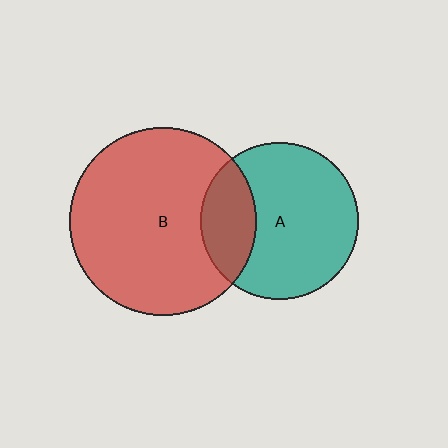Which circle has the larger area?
Circle B (red).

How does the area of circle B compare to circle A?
Approximately 1.4 times.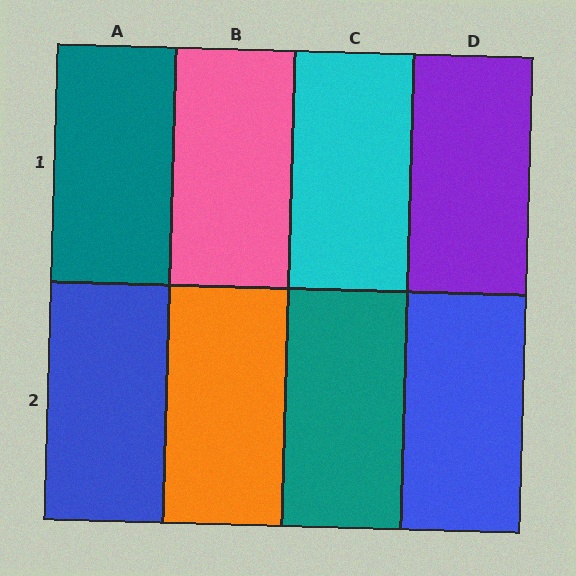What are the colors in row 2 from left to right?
Blue, orange, teal, blue.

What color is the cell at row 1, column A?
Teal.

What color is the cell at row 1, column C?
Cyan.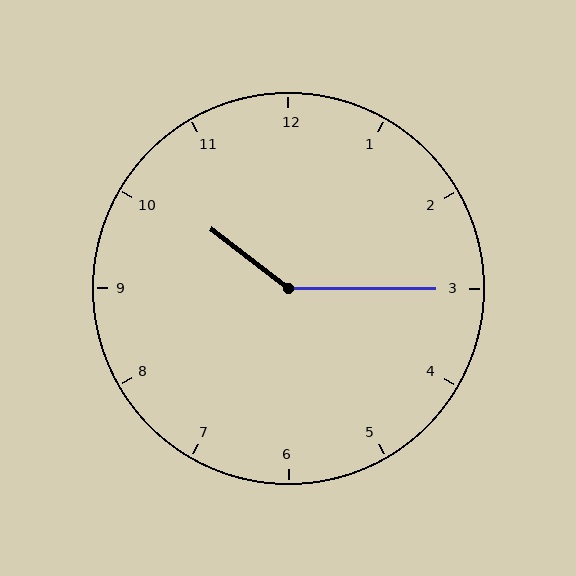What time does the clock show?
10:15.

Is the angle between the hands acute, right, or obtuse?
It is obtuse.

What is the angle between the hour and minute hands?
Approximately 142 degrees.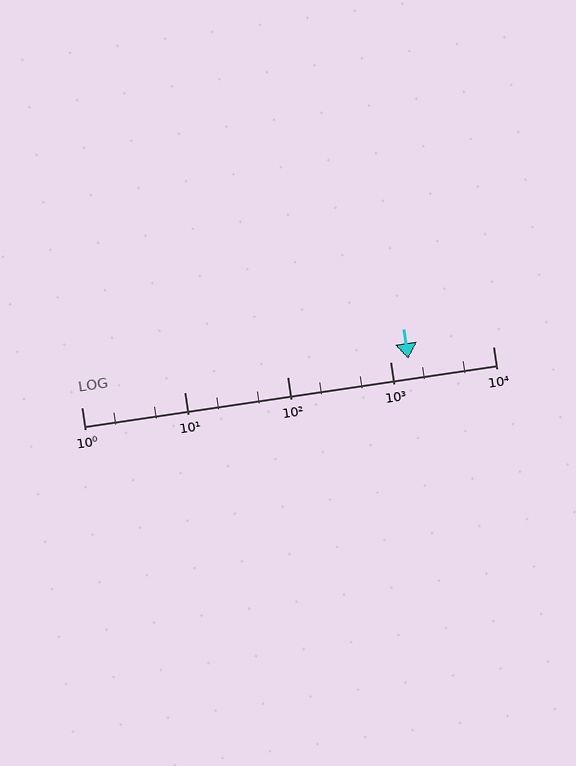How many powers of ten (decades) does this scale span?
The scale spans 4 decades, from 1 to 10000.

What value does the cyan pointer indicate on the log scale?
The pointer indicates approximately 1500.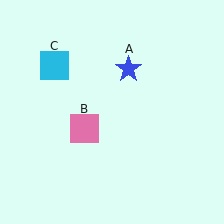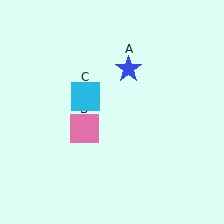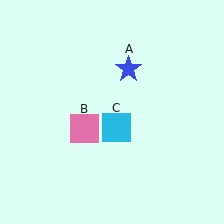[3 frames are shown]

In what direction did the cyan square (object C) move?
The cyan square (object C) moved down and to the right.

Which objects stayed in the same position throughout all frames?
Blue star (object A) and pink square (object B) remained stationary.